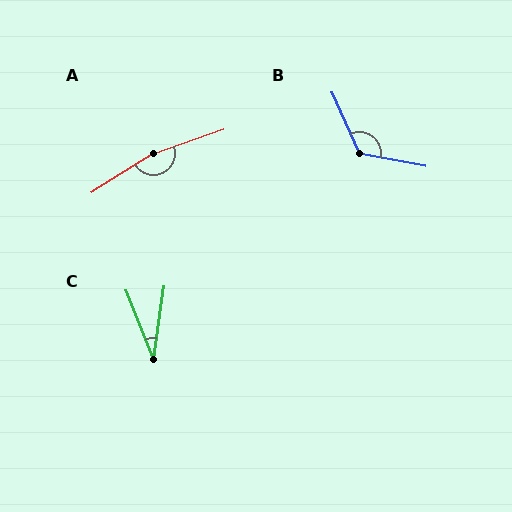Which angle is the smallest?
C, at approximately 30 degrees.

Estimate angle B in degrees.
Approximately 124 degrees.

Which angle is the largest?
A, at approximately 167 degrees.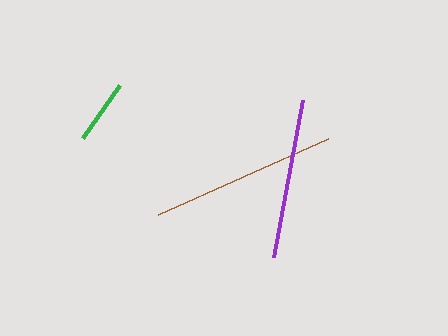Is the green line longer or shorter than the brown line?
The brown line is longer than the green line.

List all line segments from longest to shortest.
From longest to shortest: brown, purple, green.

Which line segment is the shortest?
The green line is the shortest at approximately 65 pixels.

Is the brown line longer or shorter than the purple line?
The brown line is longer than the purple line.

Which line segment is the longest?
The brown line is the longest at approximately 186 pixels.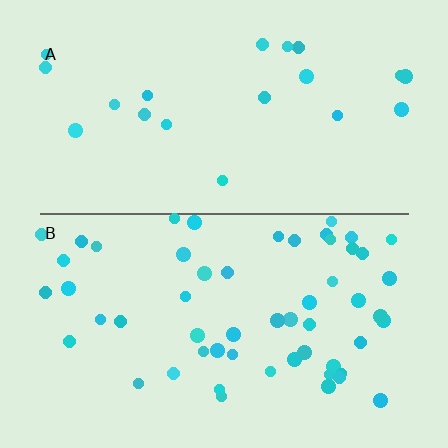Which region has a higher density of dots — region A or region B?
B (the bottom).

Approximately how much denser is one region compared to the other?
Approximately 2.7× — region B over region A.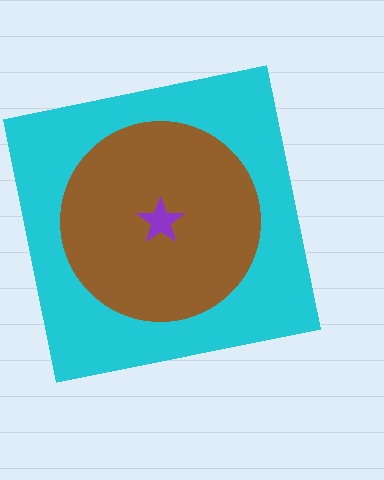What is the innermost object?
The purple star.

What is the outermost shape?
The cyan square.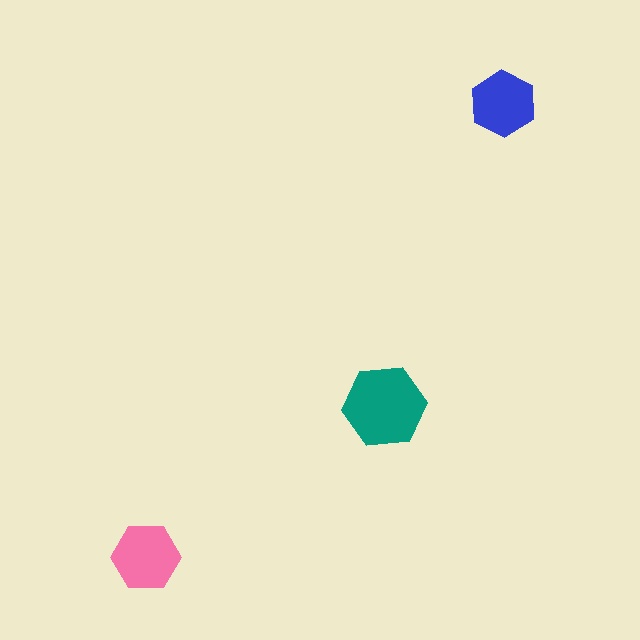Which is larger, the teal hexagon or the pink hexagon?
The teal one.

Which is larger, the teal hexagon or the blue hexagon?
The teal one.